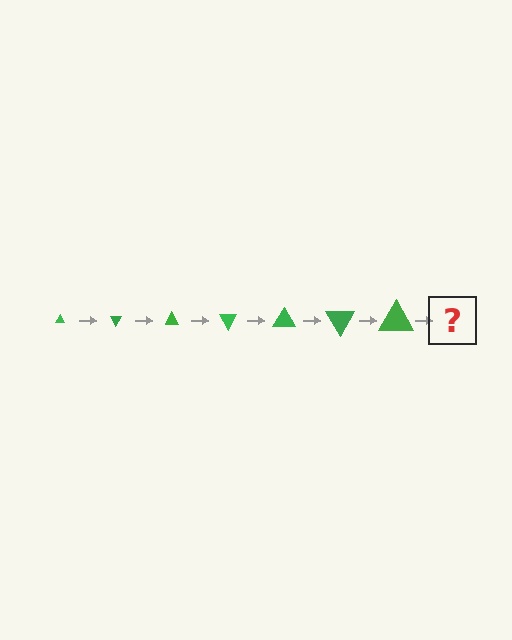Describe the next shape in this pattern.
It should be a triangle, larger than the previous one and rotated 420 degrees from the start.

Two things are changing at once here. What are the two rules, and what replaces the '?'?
The two rules are that the triangle grows larger each step and it rotates 60 degrees each step. The '?' should be a triangle, larger than the previous one and rotated 420 degrees from the start.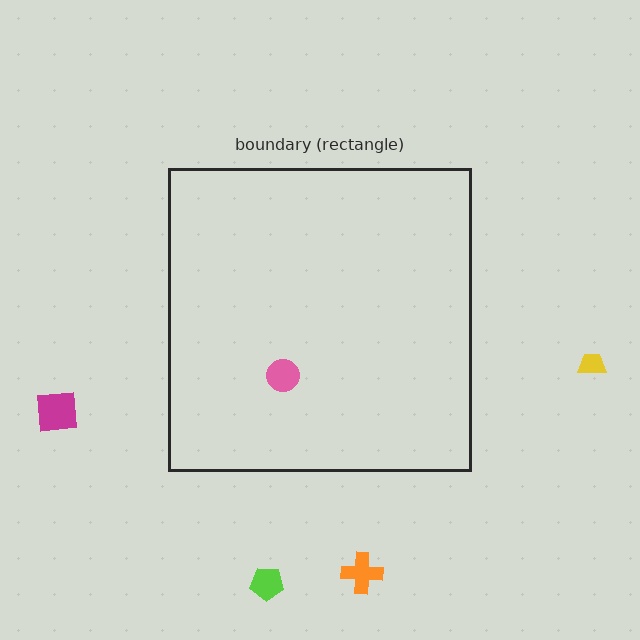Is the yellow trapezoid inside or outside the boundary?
Outside.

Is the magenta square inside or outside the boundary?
Outside.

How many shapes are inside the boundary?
1 inside, 4 outside.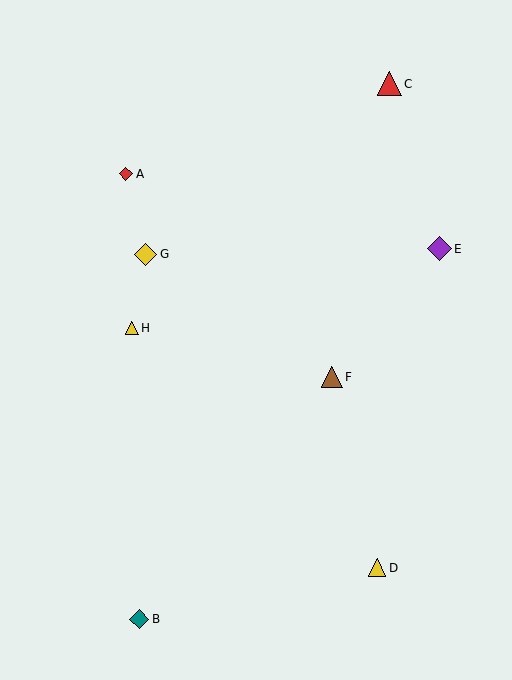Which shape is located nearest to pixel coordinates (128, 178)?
The red diamond (labeled A) at (126, 174) is nearest to that location.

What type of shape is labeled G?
Shape G is a yellow diamond.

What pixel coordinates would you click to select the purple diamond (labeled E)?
Click at (439, 249) to select the purple diamond E.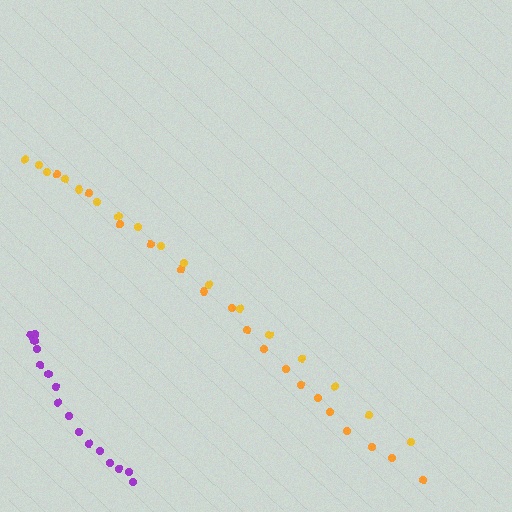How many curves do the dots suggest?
There are 3 distinct paths.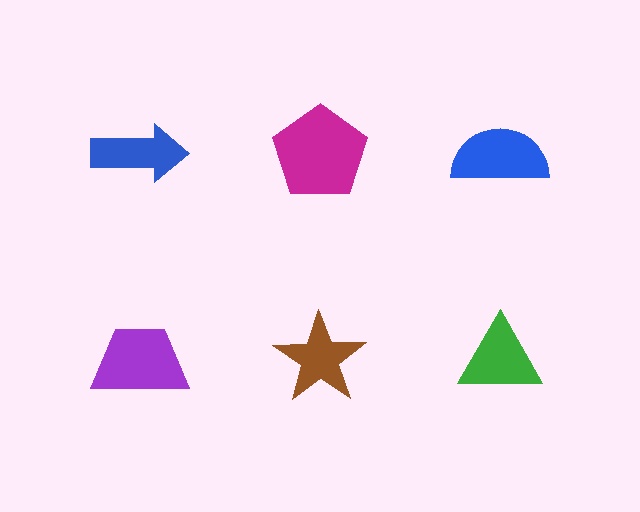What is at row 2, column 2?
A brown star.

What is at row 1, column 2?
A magenta pentagon.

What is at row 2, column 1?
A purple trapezoid.